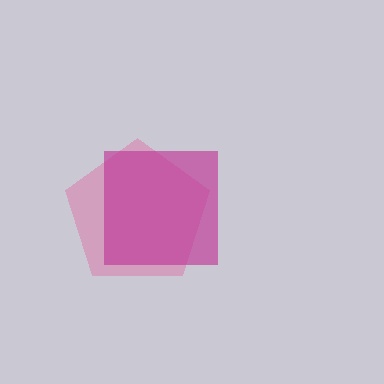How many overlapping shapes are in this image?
There are 2 overlapping shapes in the image.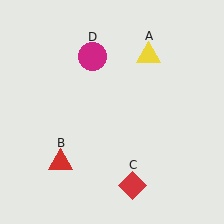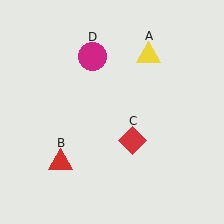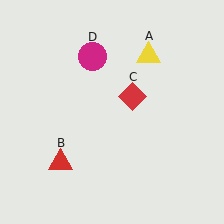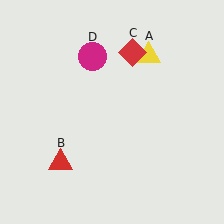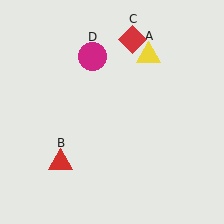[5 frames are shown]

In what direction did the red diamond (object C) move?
The red diamond (object C) moved up.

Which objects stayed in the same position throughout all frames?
Yellow triangle (object A) and red triangle (object B) and magenta circle (object D) remained stationary.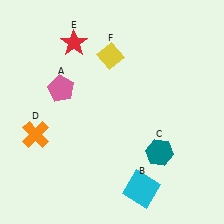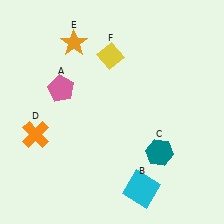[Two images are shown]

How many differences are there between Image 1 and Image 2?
There is 1 difference between the two images.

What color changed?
The star (E) changed from red in Image 1 to orange in Image 2.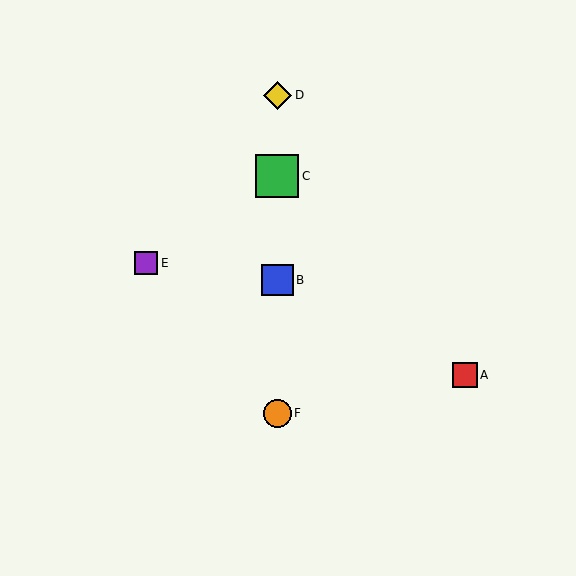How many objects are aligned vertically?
4 objects (B, C, D, F) are aligned vertically.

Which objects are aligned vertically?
Objects B, C, D, F are aligned vertically.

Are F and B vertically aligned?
Yes, both are at x≈277.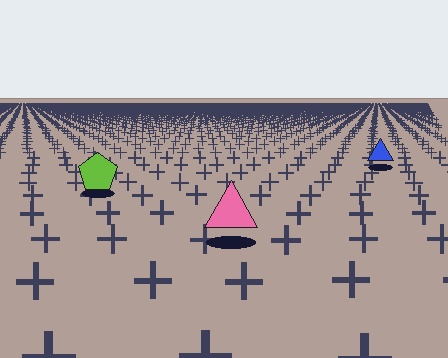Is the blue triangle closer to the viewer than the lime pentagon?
No. The lime pentagon is closer — you can tell from the texture gradient: the ground texture is coarser near it.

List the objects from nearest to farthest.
From nearest to farthest: the pink triangle, the lime pentagon, the blue triangle.